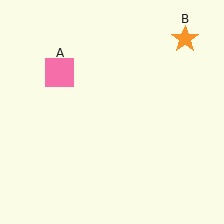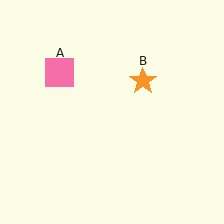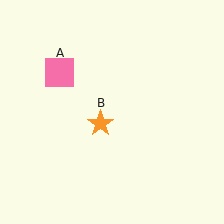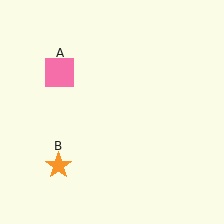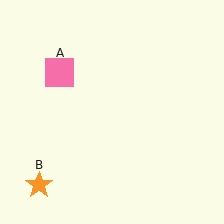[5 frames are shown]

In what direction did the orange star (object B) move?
The orange star (object B) moved down and to the left.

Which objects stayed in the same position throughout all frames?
Pink square (object A) remained stationary.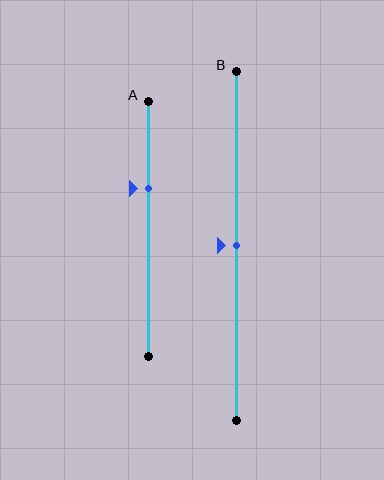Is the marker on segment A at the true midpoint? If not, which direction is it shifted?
No, the marker on segment A is shifted upward by about 16% of the segment length.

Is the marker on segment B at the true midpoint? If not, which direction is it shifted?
Yes, the marker on segment B is at the true midpoint.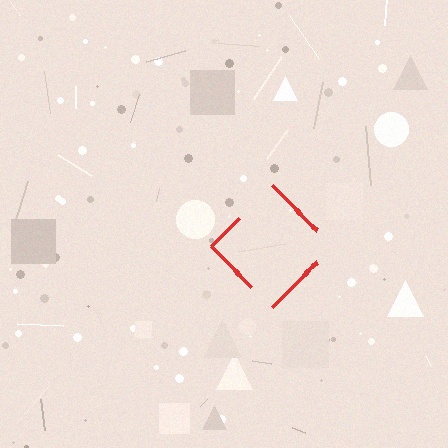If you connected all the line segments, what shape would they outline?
They would outline a diamond.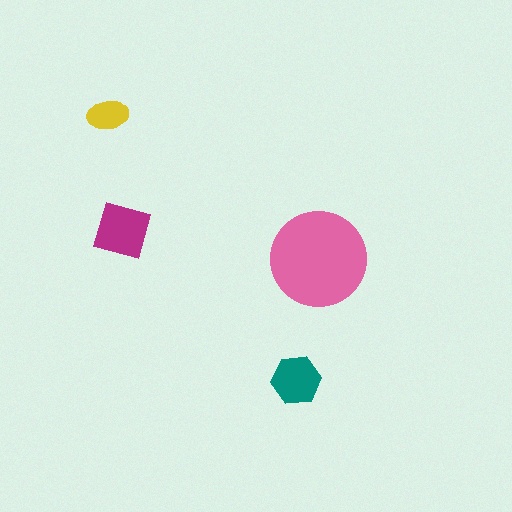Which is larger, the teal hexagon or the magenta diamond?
The magenta diamond.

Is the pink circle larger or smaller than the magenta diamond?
Larger.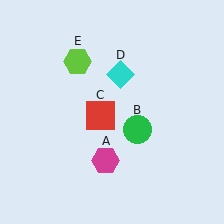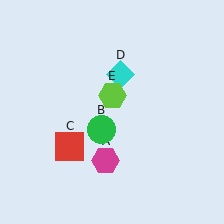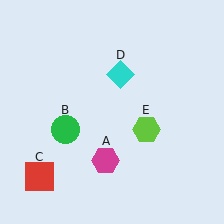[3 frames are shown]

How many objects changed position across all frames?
3 objects changed position: green circle (object B), red square (object C), lime hexagon (object E).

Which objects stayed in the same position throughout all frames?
Magenta hexagon (object A) and cyan diamond (object D) remained stationary.